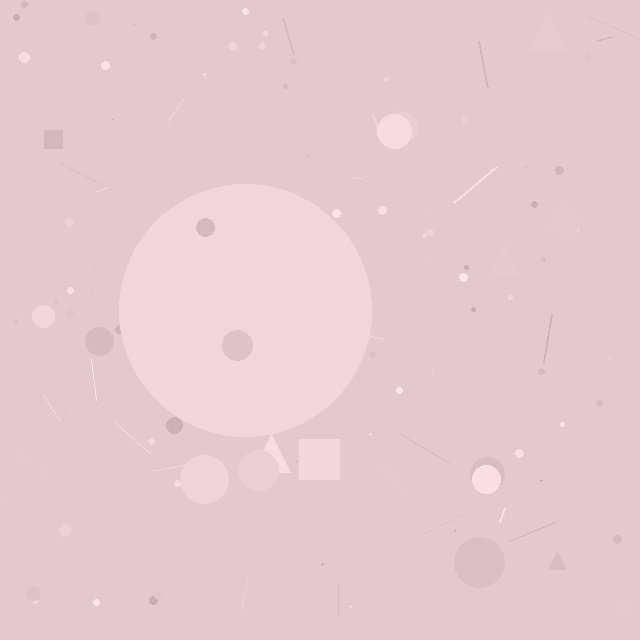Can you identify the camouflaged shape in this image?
The camouflaged shape is a circle.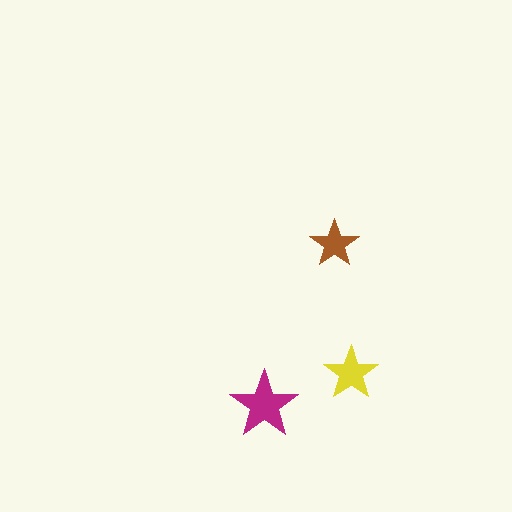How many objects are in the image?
There are 3 objects in the image.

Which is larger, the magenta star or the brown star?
The magenta one.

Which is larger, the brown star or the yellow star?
The yellow one.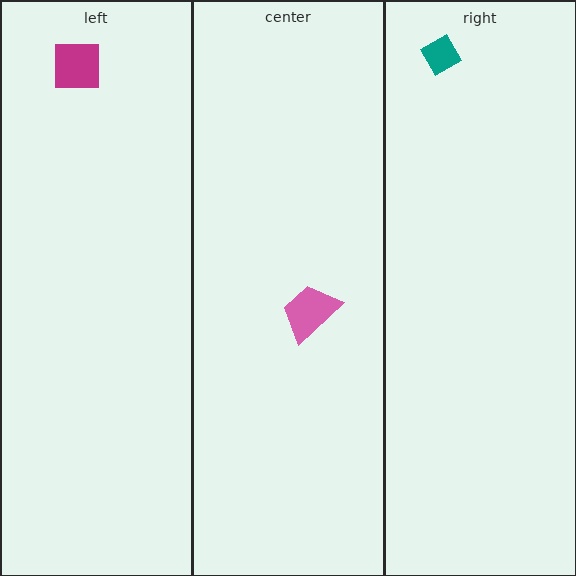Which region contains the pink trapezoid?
The center region.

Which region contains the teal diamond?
The right region.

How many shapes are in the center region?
1.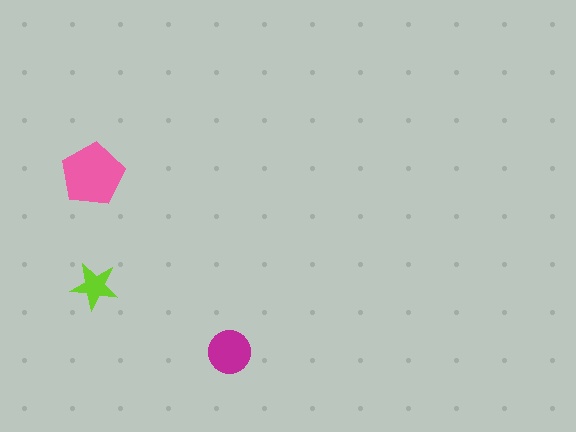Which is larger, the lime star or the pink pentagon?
The pink pentagon.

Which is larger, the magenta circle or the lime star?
The magenta circle.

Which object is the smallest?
The lime star.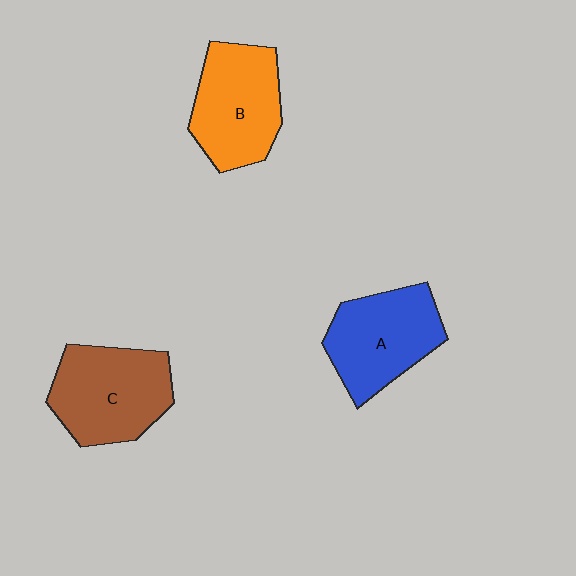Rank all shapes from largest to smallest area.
From largest to smallest: C (brown), B (orange), A (blue).